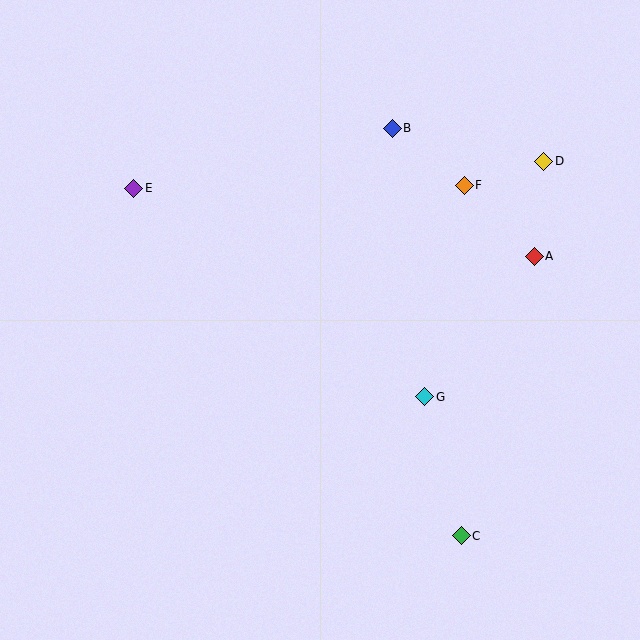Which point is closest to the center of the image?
Point G at (425, 397) is closest to the center.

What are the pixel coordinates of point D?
Point D is at (544, 161).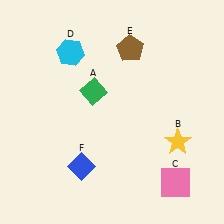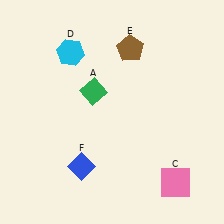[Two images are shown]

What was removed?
The yellow star (B) was removed in Image 2.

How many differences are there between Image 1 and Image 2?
There is 1 difference between the two images.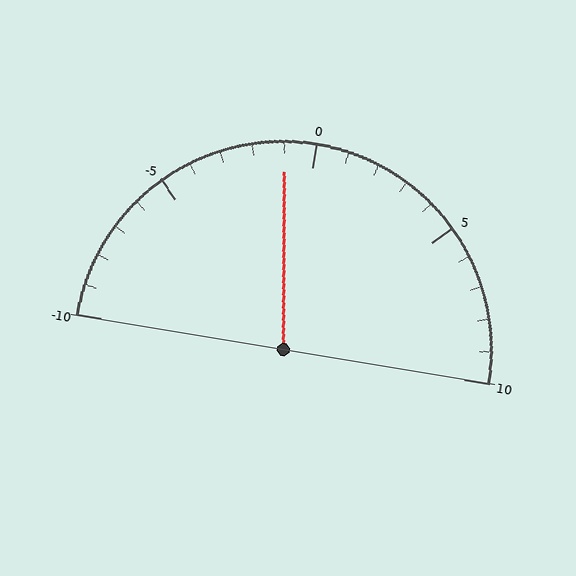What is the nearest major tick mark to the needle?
The nearest major tick mark is 0.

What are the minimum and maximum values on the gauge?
The gauge ranges from -10 to 10.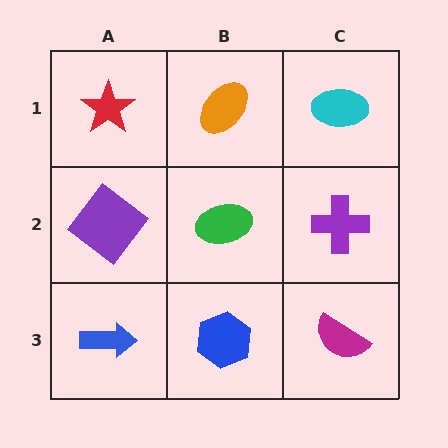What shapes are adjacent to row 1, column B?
A green ellipse (row 2, column B), a red star (row 1, column A), a cyan ellipse (row 1, column C).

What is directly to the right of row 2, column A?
A green ellipse.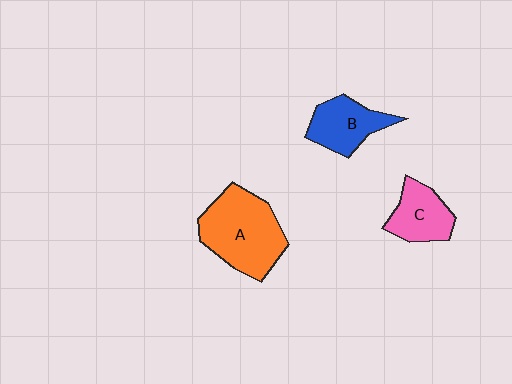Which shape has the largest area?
Shape A (orange).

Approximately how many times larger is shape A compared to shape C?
Approximately 1.8 times.